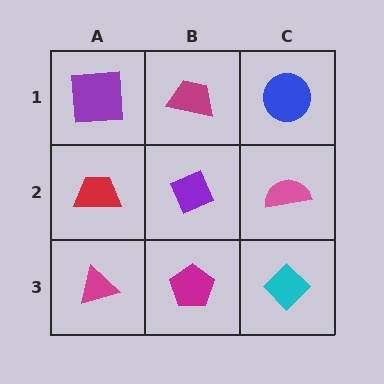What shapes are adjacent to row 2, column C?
A blue circle (row 1, column C), a cyan diamond (row 3, column C), a purple diamond (row 2, column B).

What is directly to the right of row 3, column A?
A magenta pentagon.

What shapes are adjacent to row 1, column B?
A purple diamond (row 2, column B), a purple square (row 1, column A), a blue circle (row 1, column C).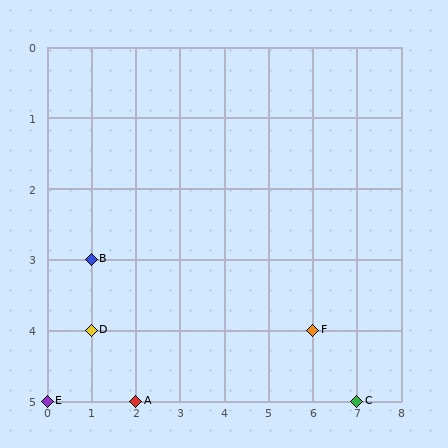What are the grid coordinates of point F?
Point F is at grid coordinates (6, 4).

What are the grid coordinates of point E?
Point E is at grid coordinates (0, 5).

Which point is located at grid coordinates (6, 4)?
Point F is at (6, 4).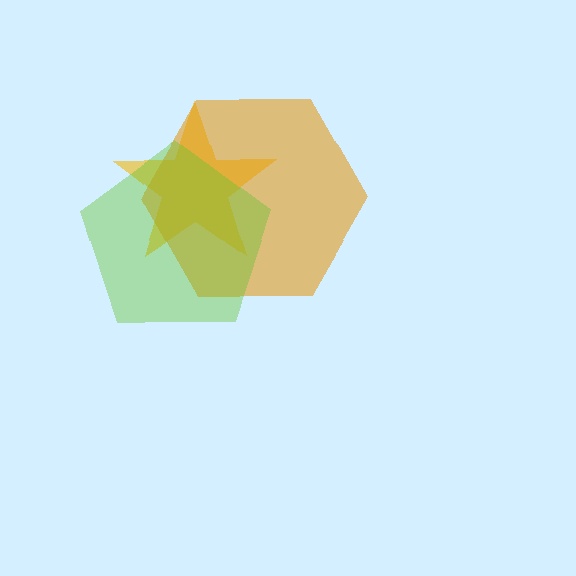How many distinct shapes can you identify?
There are 3 distinct shapes: a yellow star, an orange hexagon, a lime pentagon.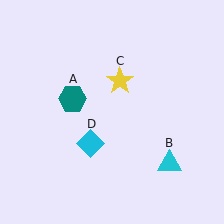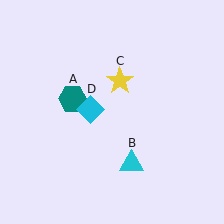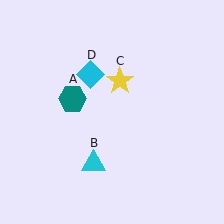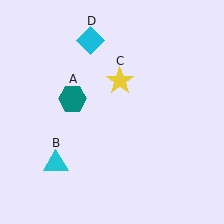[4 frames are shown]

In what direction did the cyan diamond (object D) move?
The cyan diamond (object D) moved up.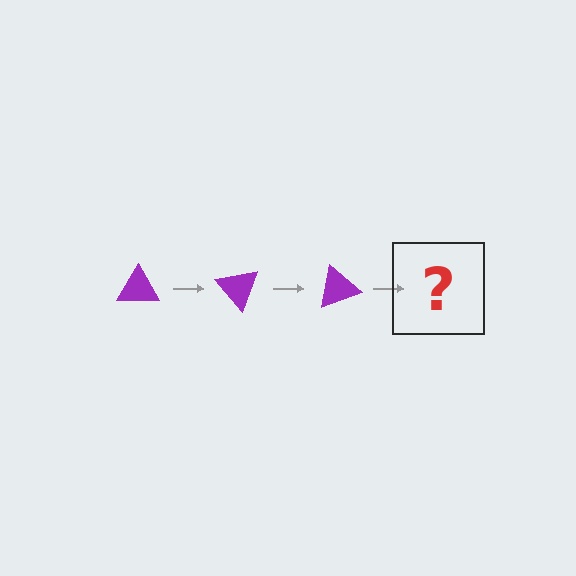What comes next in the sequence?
The next element should be a purple triangle rotated 150 degrees.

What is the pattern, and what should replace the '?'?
The pattern is that the triangle rotates 50 degrees each step. The '?' should be a purple triangle rotated 150 degrees.